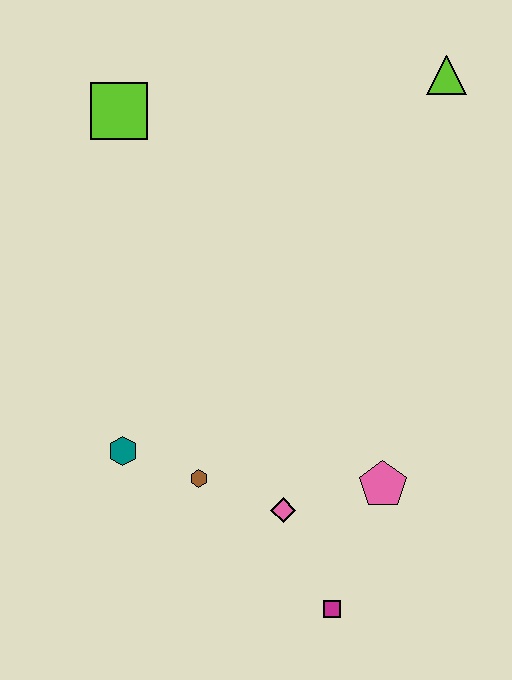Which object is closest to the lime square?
The lime triangle is closest to the lime square.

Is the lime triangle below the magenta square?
No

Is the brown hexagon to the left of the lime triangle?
Yes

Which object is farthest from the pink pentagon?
The lime square is farthest from the pink pentagon.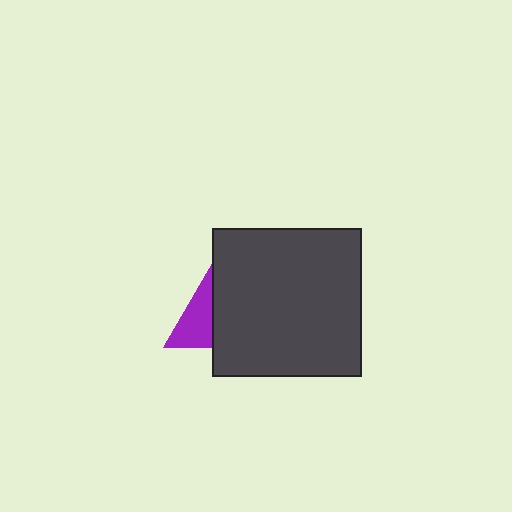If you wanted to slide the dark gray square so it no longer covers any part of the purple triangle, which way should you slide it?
Slide it right — that is the most direct way to separate the two shapes.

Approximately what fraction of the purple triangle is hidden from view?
Roughly 64% of the purple triangle is hidden behind the dark gray square.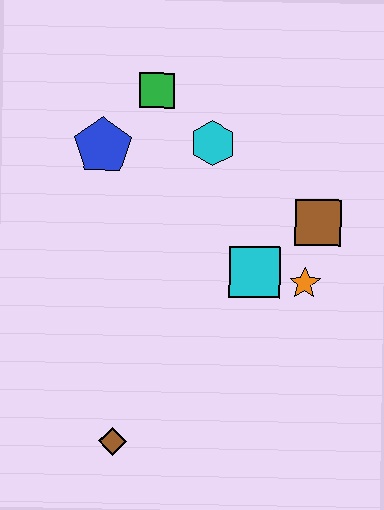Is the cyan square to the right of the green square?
Yes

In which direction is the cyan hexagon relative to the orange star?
The cyan hexagon is above the orange star.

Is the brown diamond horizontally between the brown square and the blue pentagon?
Yes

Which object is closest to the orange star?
The cyan square is closest to the orange star.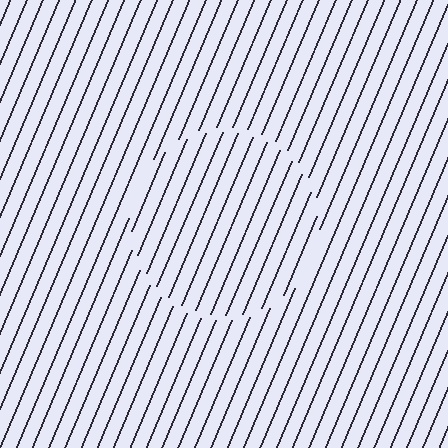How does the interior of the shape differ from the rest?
The interior of the shape contains the same grating, shifted by half a period — the contour is defined by the phase discontinuity where line-ends from the inner and outer gratings abut.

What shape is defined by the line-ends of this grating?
An illusory circle. The interior of the shape contains the same grating, shifted by half a period — the contour is defined by the phase discontinuity where line-ends from the inner and outer gratings abut.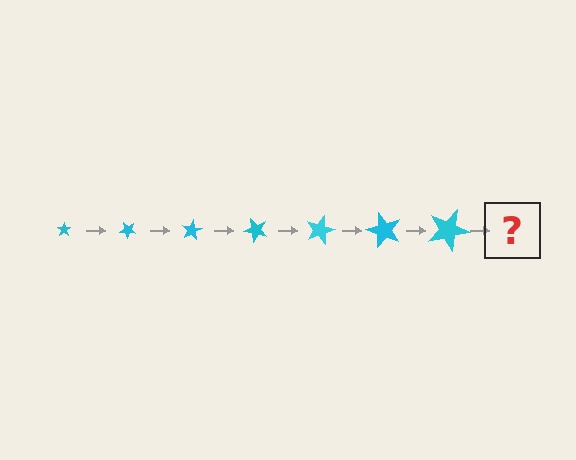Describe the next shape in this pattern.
It should be a star, larger than the previous one and rotated 280 degrees from the start.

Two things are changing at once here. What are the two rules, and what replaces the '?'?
The two rules are that the star grows larger each step and it rotates 40 degrees each step. The '?' should be a star, larger than the previous one and rotated 280 degrees from the start.